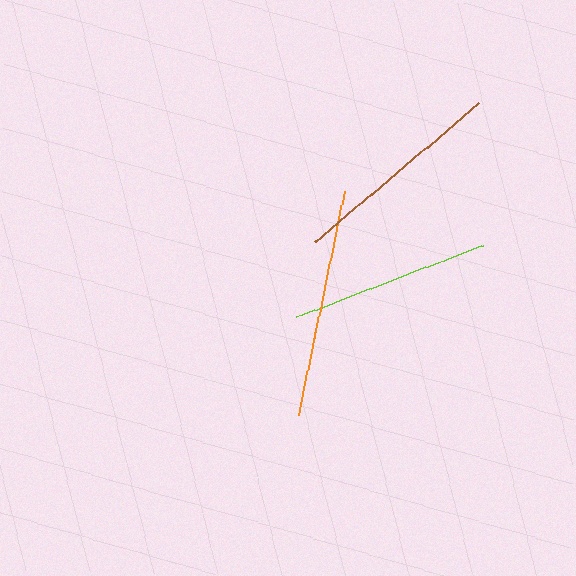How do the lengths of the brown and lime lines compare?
The brown and lime lines are approximately the same length.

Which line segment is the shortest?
The lime line is the shortest at approximately 200 pixels.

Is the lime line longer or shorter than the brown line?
The brown line is longer than the lime line.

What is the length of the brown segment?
The brown segment is approximately 216 pixels long.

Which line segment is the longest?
The orange line is the longest at approximately 229 pixels.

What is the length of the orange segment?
The orange segment is approximately 229 pixels long.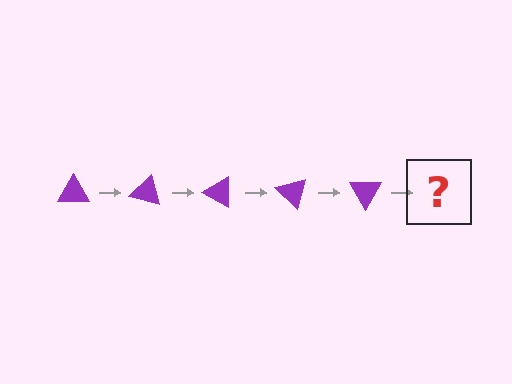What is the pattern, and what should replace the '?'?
The pattern is that the triangle rotates 15 degrees each step. The '?' should be a purple triangle rotated 75 degrees.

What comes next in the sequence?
The next element should be a purple triangle rotated 75 degrees.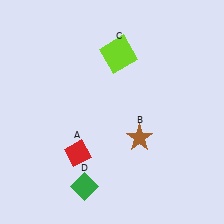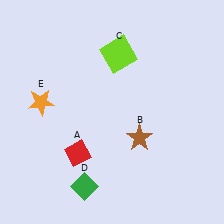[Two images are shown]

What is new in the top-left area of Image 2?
An orange star (E) was added in the top-left area of Image 2.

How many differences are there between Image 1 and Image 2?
There is 1 difference between the two images.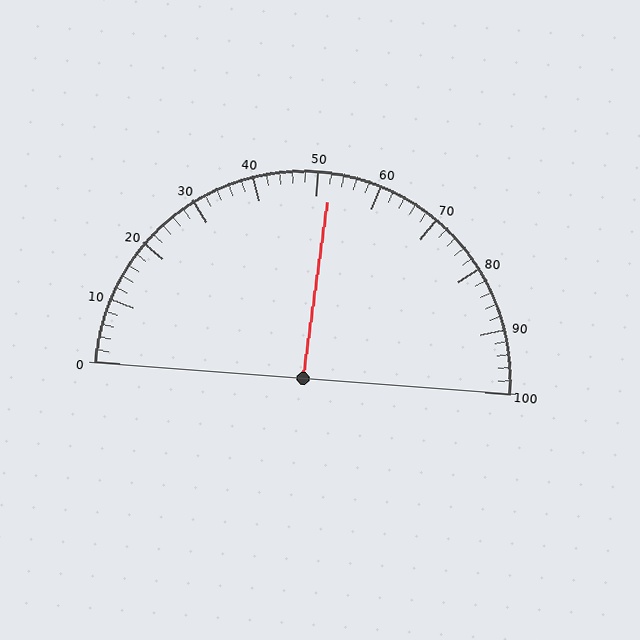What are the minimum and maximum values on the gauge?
The gauge ranges from 0 to 100.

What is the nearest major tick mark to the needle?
The nearest major tick mark is 50.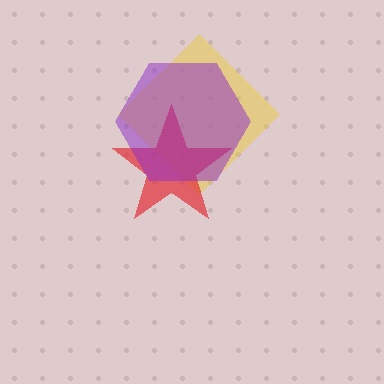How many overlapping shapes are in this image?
There are 3 overlapping shapes in the image.